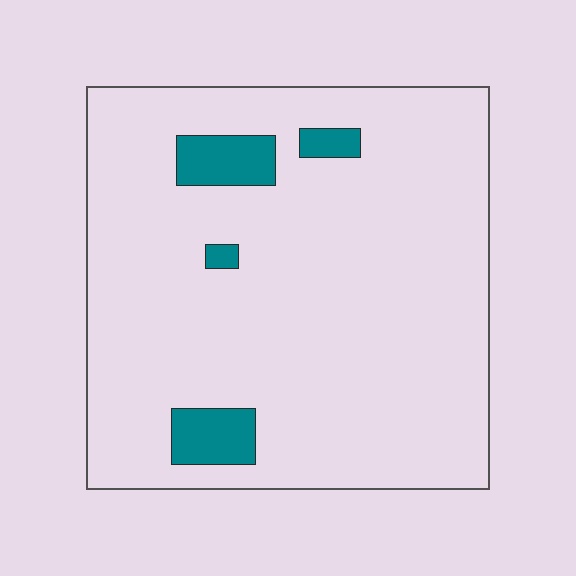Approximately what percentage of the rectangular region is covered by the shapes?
Approximately 10%.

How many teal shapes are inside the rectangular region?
4.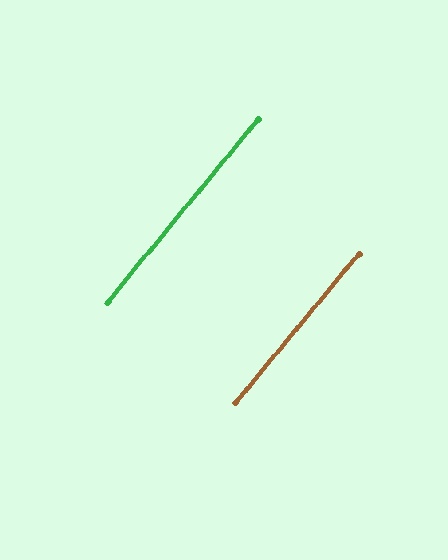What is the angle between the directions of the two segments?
Approximately 0 degrees.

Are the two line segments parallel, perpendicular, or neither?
Parallel — their directions differ by only 0.0°.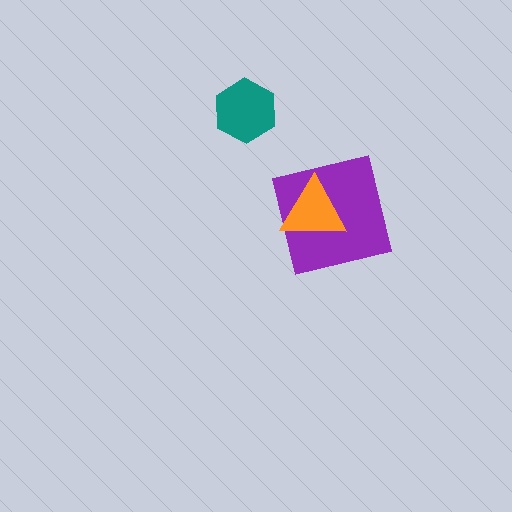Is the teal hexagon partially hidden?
No, no other shape covers it.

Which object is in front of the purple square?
The orange triangle is in front of the purple square.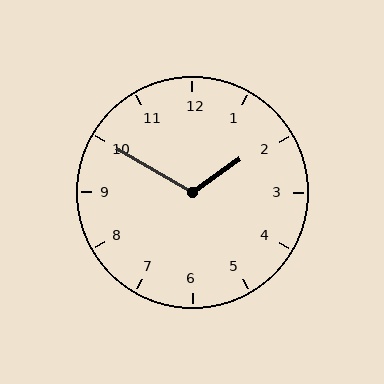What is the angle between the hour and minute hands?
Approximately 115 degrees.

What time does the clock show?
1:50.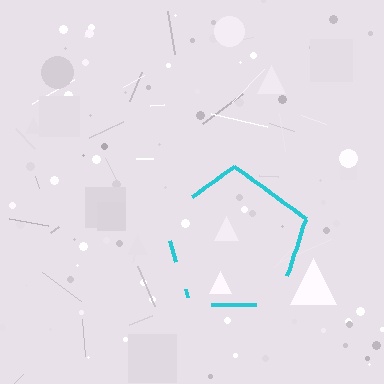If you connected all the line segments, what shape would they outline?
They would outline a pentagon.